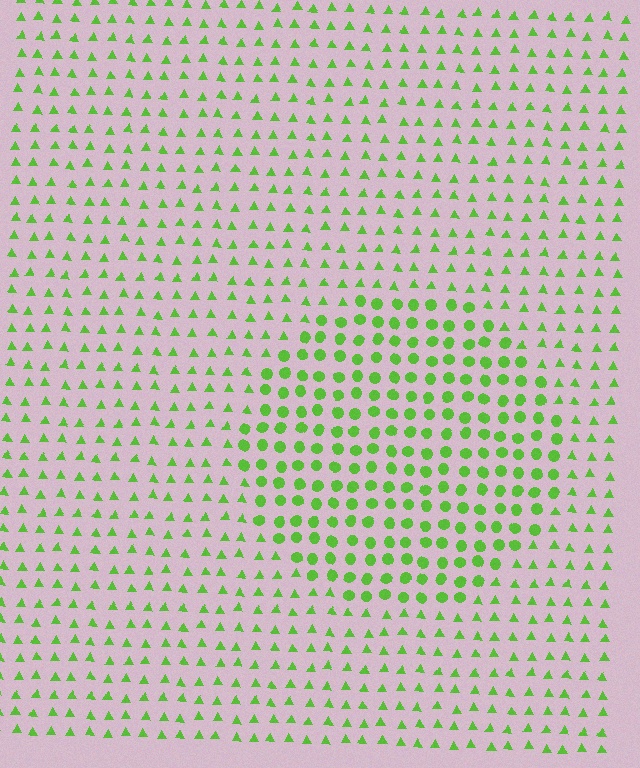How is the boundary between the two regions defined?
The boundary is defined by a change in element shape: circles inside vs. triangles outside. All elements share the same color and spacing.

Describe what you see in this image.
The image is filled with small lime elements arranged in a uniform grid. A circle-shaped region contains circles, while the surrounding area contains triangles. The boundary is defined purely by the change in element shape.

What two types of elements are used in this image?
The image uses circles inside the circle region and triangles outside it.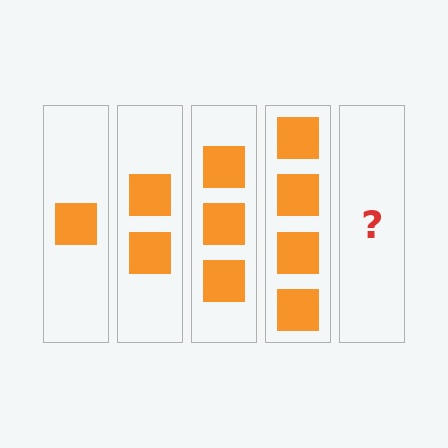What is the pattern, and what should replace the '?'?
The pattern is that each step adds one more square. The '?' should be 5 squares.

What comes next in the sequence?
The next element should be 5 squares.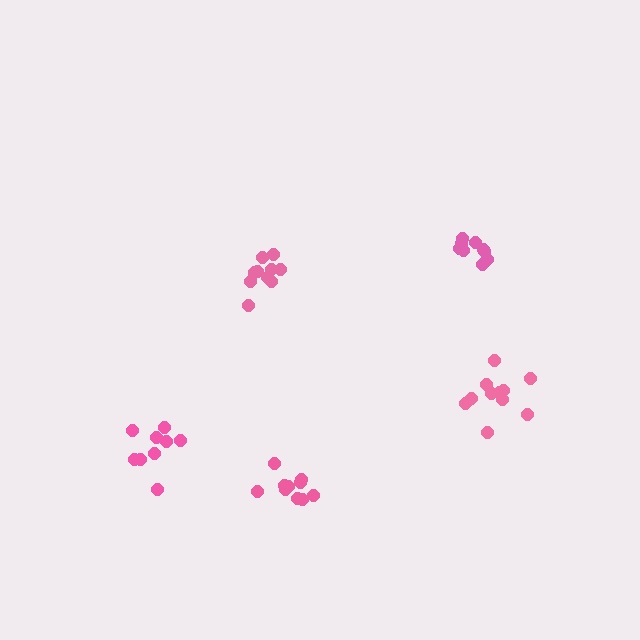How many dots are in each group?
Group 1: 9 dots, Group 2: 9 dots, Group 3: 10 dots, Group 4: 11 dots, Group 5: 10 dots (49 total).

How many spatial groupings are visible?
There are 5 spatial groupings.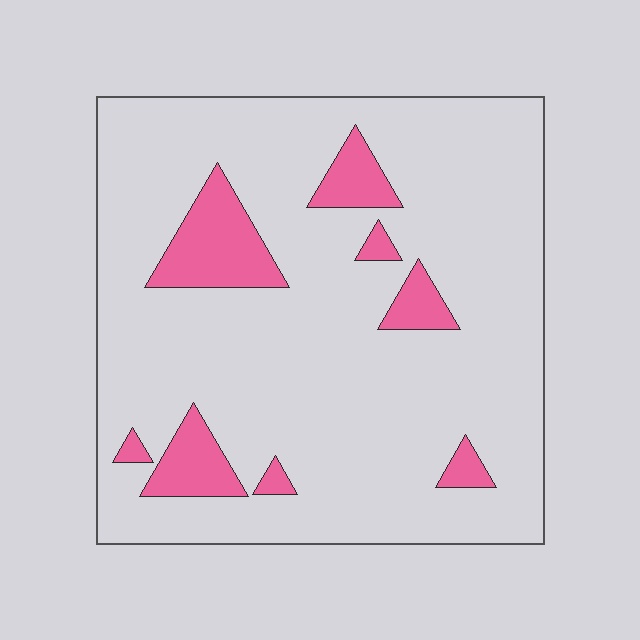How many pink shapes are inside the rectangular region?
8.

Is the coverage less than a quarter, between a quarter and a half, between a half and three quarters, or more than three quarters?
Less than a quarter.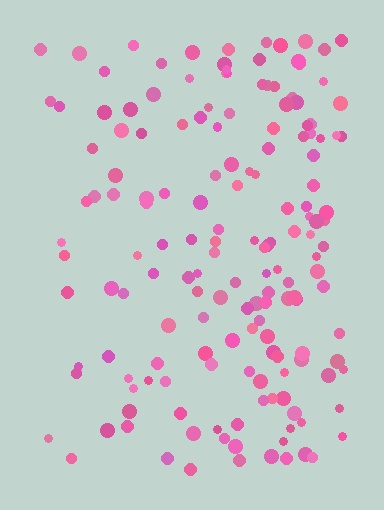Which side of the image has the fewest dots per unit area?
The left.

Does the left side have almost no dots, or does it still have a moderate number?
Still a moderate number, just noticeably fewer than the right.